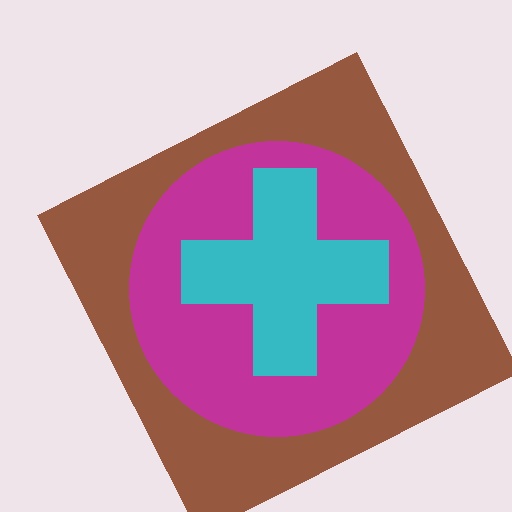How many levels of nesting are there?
3.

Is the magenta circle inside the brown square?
Yes.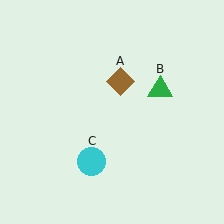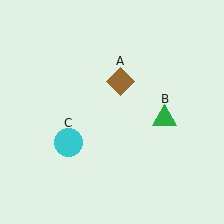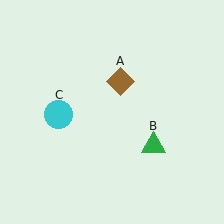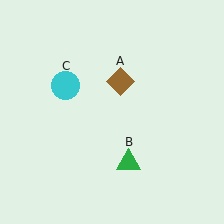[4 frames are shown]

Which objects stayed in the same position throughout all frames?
Brown diamond (object A) remained stationary.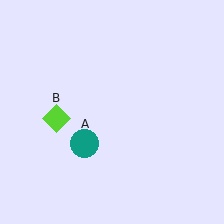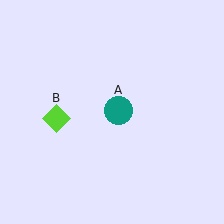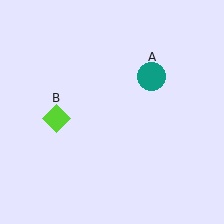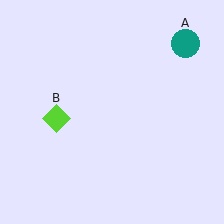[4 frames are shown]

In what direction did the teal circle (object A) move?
The teal circle (object A) moved up and to the right.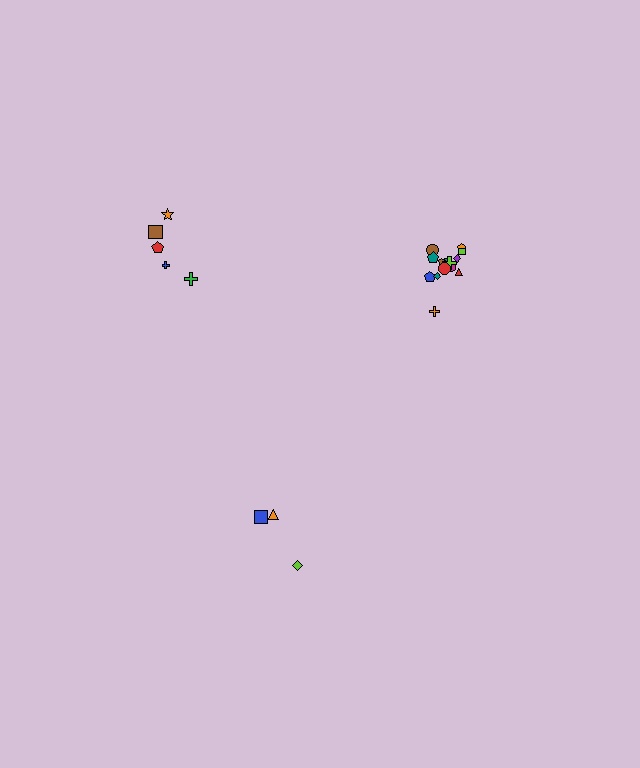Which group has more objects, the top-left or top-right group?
The top-right group.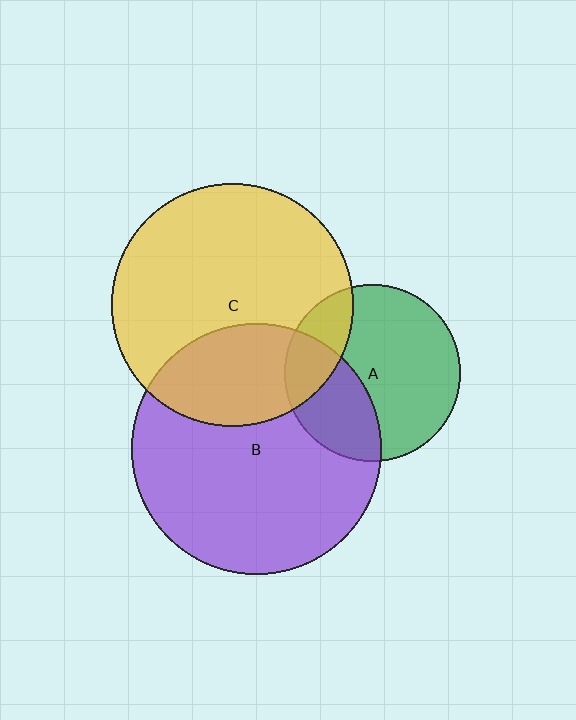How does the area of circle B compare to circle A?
Approximately 2.0 times.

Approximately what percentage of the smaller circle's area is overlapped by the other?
Approximately 30%.